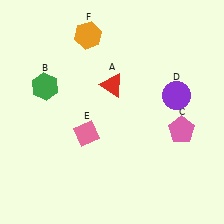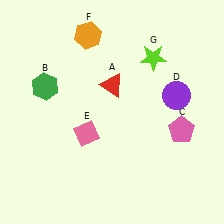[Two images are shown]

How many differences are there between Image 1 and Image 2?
There is 1 difference between the two images.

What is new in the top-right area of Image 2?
A lime star (G) was added in the top-right area of Image 2.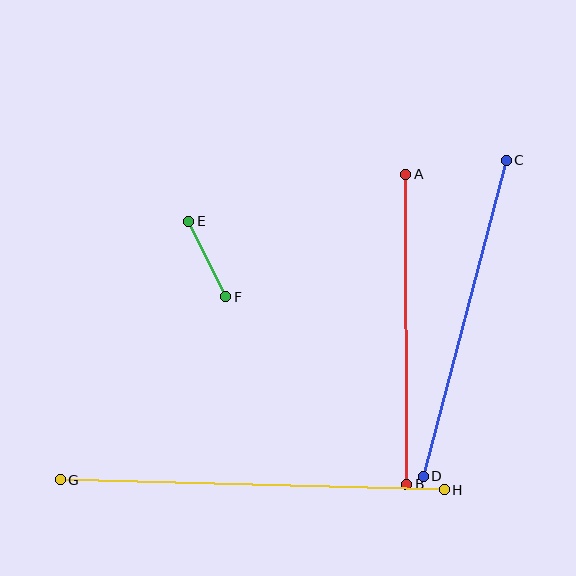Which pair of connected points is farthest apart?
Points G and H are farthest apart.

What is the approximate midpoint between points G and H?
The midpoint is at approximately (252, 485) pixels.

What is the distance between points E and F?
The distance is approximately 84 pixels.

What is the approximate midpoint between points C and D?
The midpoint is at approximately (465, 318) pixels.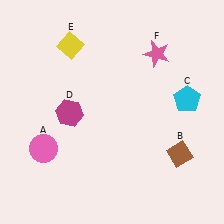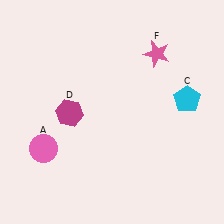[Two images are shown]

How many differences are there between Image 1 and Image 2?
There are 2 differences between the two images.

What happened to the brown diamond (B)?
The brown diamond (B) was removed in Image 2. It was in the bottom-right area of Image 1.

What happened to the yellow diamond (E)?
The yellow diamond (E) was removed in Image 2. It was in the top-left area of Image 1.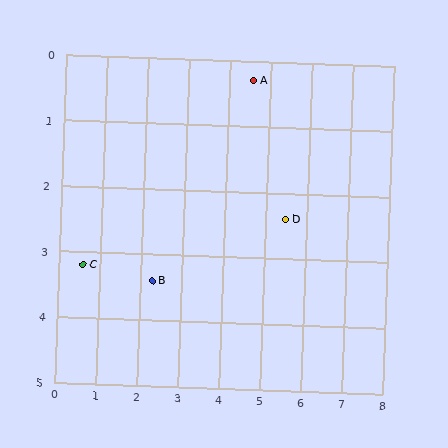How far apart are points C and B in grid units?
Points C and B are about 1.7 grid units apart.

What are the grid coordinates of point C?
Point C is at approximately (0.6, 3.2).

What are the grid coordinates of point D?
Point D is at approximately (5.5, 2.4).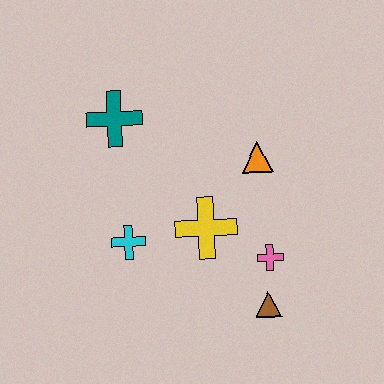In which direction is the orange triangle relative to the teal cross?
The orange triangle is to the right of the teal cross.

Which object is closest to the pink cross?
The brown triangle is closest to the pink cross.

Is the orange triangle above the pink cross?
Yes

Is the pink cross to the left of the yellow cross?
No